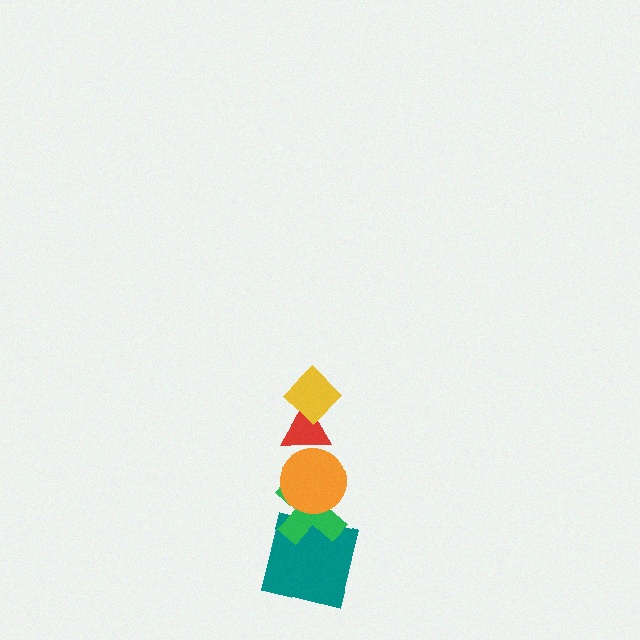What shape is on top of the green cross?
The orange circle is on top of the green cross.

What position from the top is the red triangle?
The red triangle is 2nd from the top.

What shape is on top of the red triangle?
The yellow diamond is on top of the red triangle.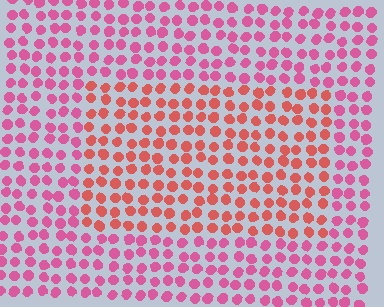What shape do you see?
I see a rectangle.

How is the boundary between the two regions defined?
The boundary is defined purely by a slight shift in hue (about 33 degrees). Spacing, size, and orientation are identical on both sides.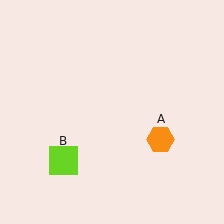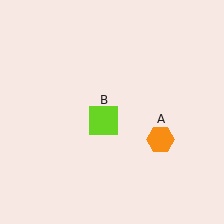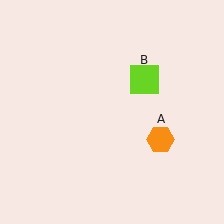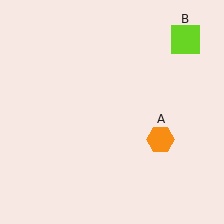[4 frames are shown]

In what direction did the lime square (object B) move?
The lime square (object B) moved up and to the right.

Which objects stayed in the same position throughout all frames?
Orange hexagon (object A) remained stationary.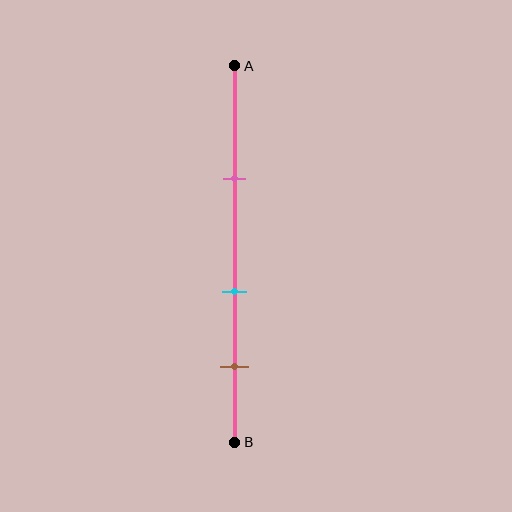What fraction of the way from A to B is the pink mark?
The pink mark is approximately 30% (0.3) of the way from A to B.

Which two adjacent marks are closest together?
The cyan and brown marks are the closest adjacent pair.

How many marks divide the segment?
There are 3 marks dividing the segment.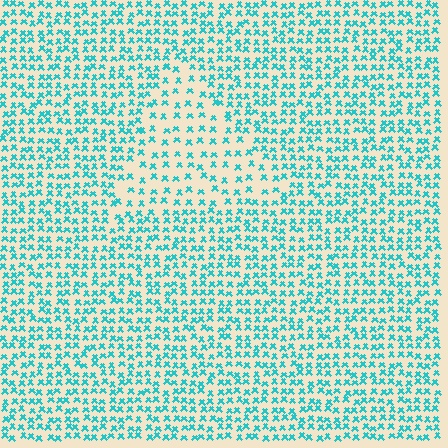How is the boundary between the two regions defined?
The boundary is defined by a change in element density (approximately 1.9x ratio). All elements are the same color, size, and shape.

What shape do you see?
I see a triangle.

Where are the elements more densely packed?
The elements are more densely packed outside the triangle boundary.